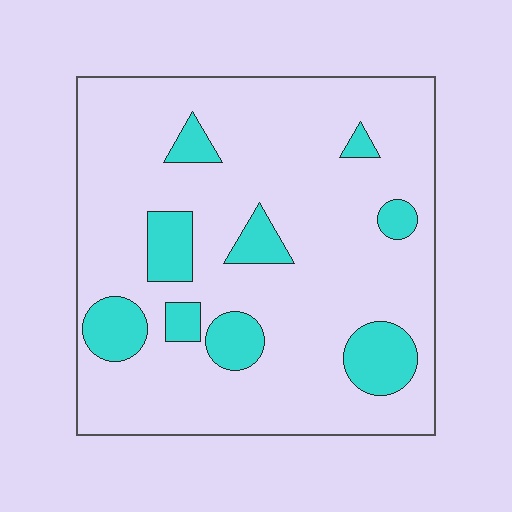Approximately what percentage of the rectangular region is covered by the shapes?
Approximately 15%.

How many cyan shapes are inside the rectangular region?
9.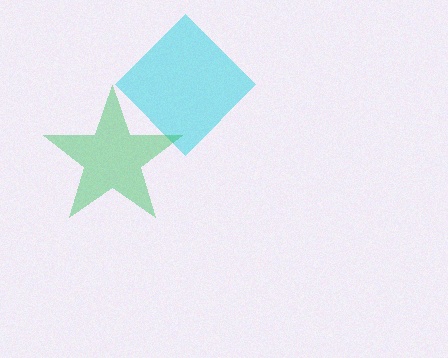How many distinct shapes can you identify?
There are 2 distinct shapes: a cyan diamond, a green star.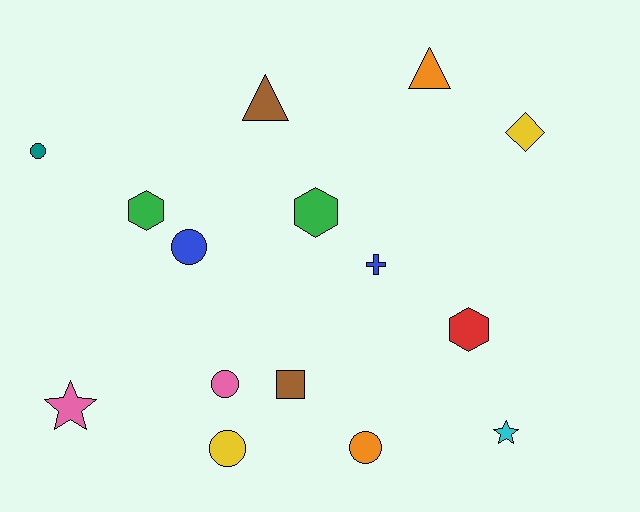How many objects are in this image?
There are 15 objects.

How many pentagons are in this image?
There are no pentagons.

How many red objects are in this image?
There is 1 red object.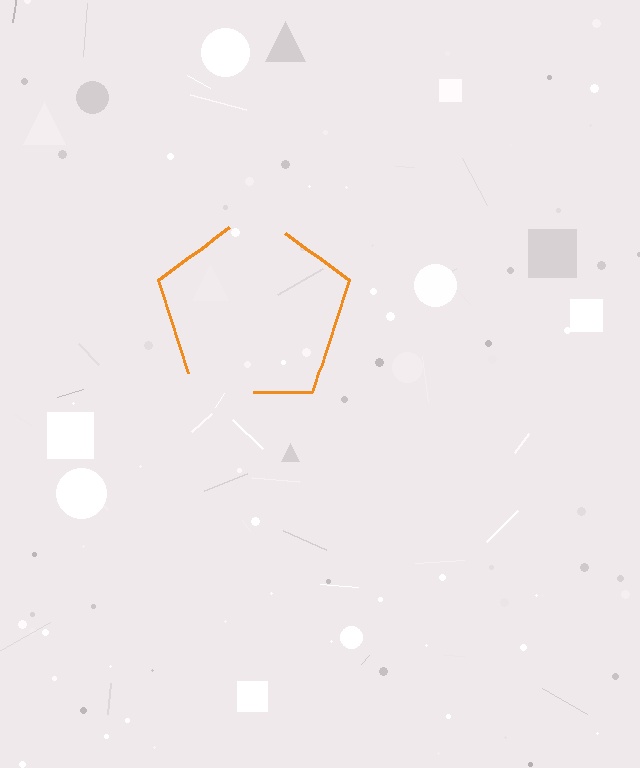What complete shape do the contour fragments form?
The contour fragments form a pentagon.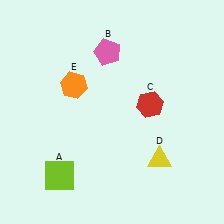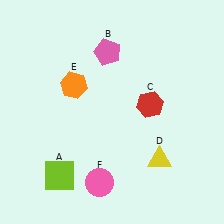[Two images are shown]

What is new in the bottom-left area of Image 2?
A pink circle (F) was added in the bottom-left area of Image 2.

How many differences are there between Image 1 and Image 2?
There is 1 difference between the two images.